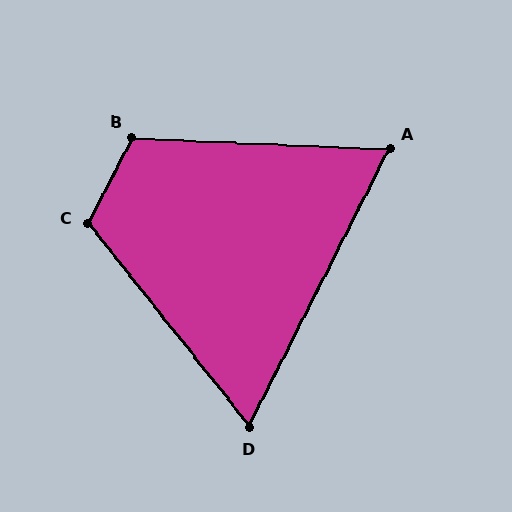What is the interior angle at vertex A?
Approximately 66 degrees (acute).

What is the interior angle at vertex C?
Approximately 114 degrees (obtuse).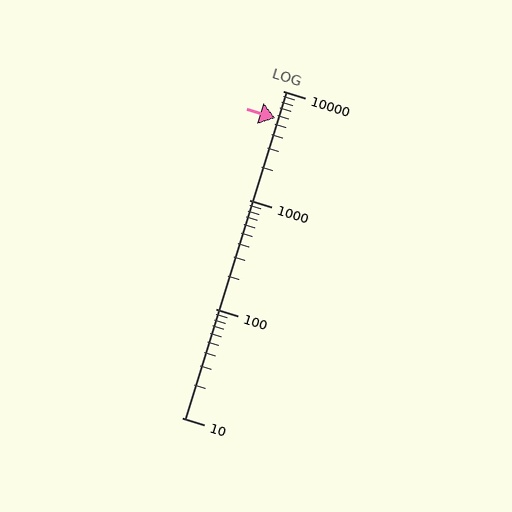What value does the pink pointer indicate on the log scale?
The pointer indicates approximately 5600.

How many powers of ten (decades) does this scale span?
The scale spans 3 decades, from 10 to 10000.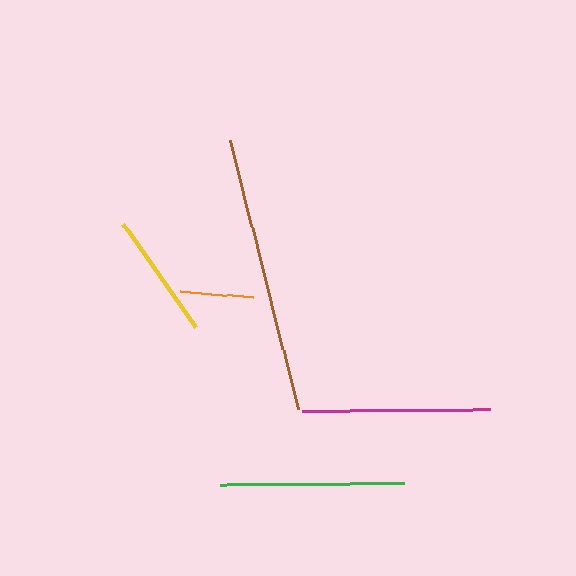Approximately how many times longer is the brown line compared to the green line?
The brown line is approximately 1.5 times the length of the green line.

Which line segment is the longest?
The brown line is the longest at approximately 277 pixels.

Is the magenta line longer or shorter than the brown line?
The brown line is longer than the magenta line.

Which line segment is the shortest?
The orange line is the shortest at approximately 73 pixels.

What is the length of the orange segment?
The orange segment is approximately 73 pixels long.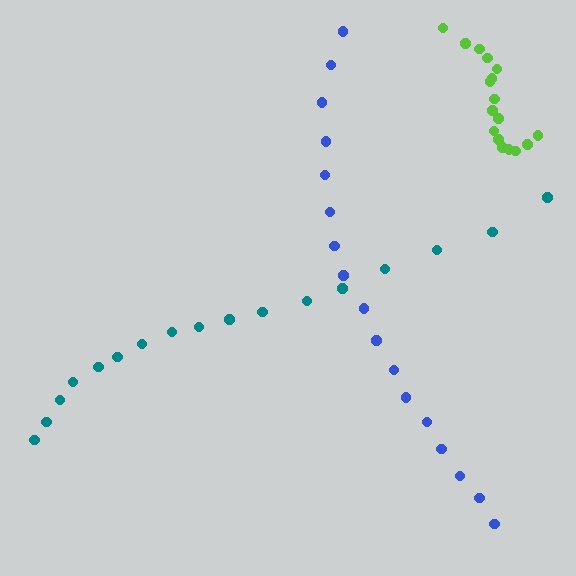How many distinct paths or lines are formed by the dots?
There are 3 distinct paths.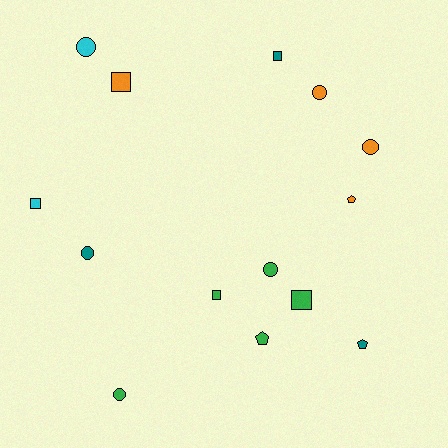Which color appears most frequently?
Green, with 5 objects.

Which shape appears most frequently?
Circle, with 6 objects.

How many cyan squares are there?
There is 1 cyan square.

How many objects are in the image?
There are 14 objects.